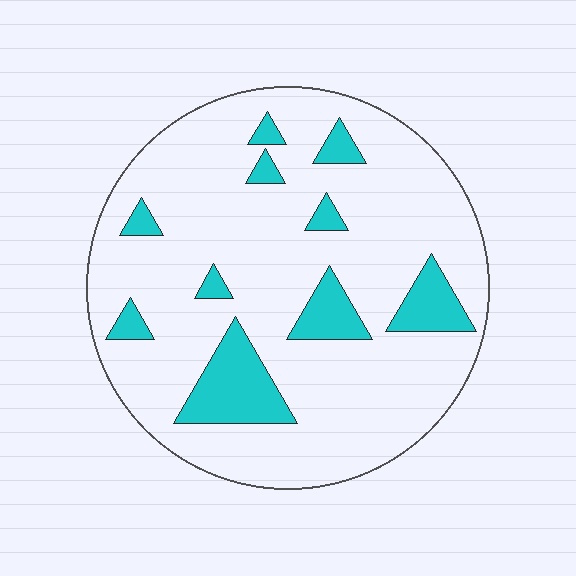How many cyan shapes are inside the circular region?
10.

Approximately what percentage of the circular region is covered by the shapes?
Approximately 15%.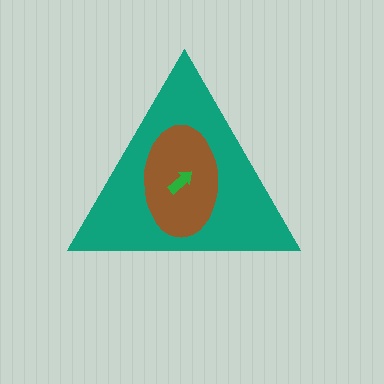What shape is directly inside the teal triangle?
The brown ellipse.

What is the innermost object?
The green arrow.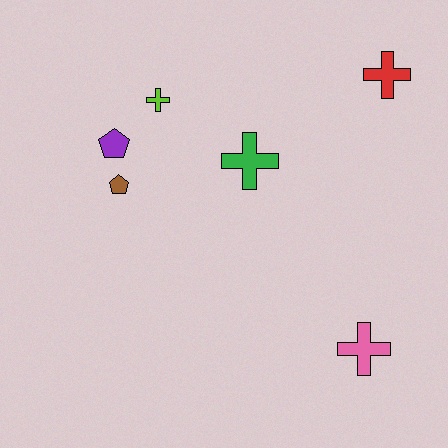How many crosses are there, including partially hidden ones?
There are 4 crosses.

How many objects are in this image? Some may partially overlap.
There are 6 objects.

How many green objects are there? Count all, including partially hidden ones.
There is 1 green object.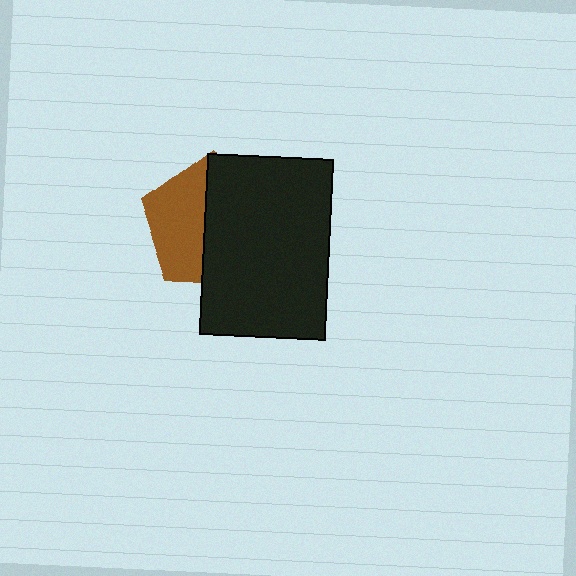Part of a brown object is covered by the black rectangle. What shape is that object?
It is a pentagon.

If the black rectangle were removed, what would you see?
You would see the complete brown pentagon.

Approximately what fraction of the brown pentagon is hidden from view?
Roughly 56% of the brown pentagon is hidden behind the black rectangle.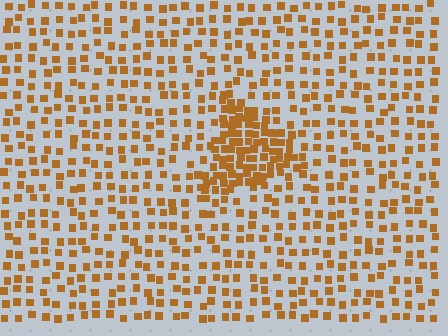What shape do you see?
I see a triangle.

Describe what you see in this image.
The image contains small brown elements arranged at two different densities. A triangle-shaped region is visible where the elements are more densely packed than the surrounding area.